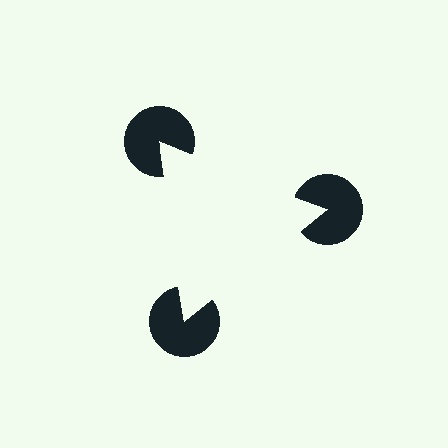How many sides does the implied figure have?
3 sides.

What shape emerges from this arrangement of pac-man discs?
An illusory triangle — its edges are inferred from the aligned wedge cuts in the pac-man discs, not physically drawn.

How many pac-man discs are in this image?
There are 3 — one at each vertex of the illusory triangle.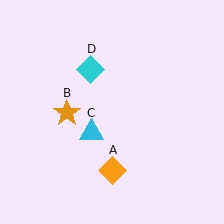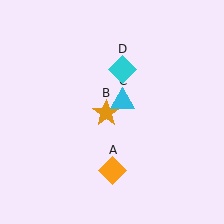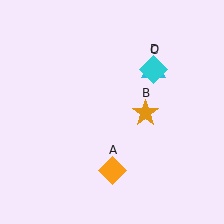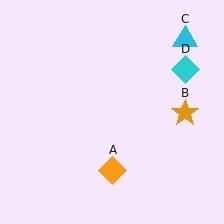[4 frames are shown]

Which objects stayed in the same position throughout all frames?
Orange diamond (object A) remained stationary.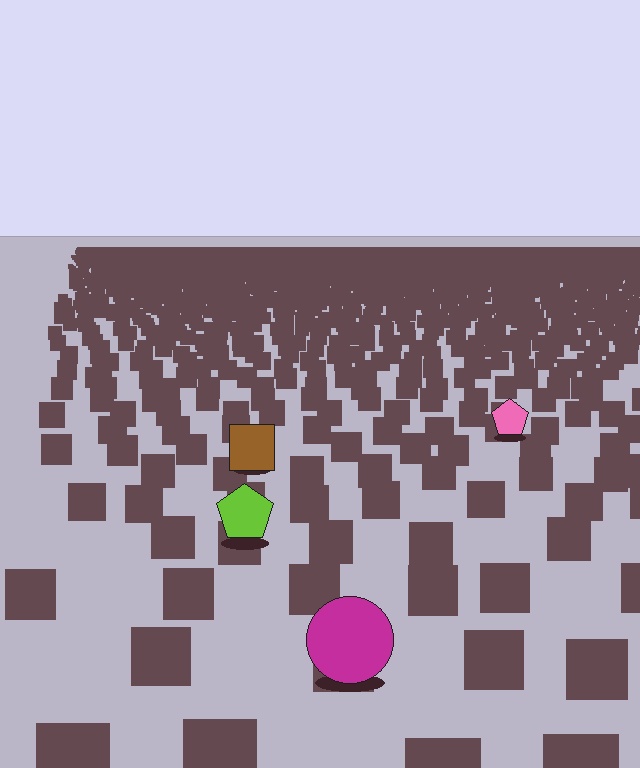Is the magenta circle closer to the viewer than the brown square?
Yes. The magenta circle is closer — you can tell from the texture gradient: the ground texture is coarser near it.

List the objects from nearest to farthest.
From nearest to farthest: the magenta circle, the lime pentagon, the brown square, the pink pentagon.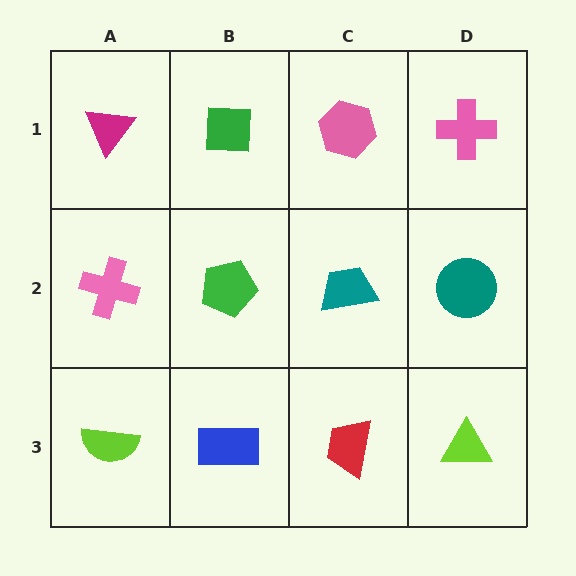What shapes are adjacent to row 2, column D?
A pink cross (row 1, column D), a lime triangle (row 3, column D), a teal trapezoid (row 2, column C).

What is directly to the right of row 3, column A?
A blue rectangle.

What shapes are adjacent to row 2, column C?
A pink hexagon (row 1, column C), a red trapezoid (row 3, column C), a green pentagon (row 2, column B), a teal circle (row 2, column D).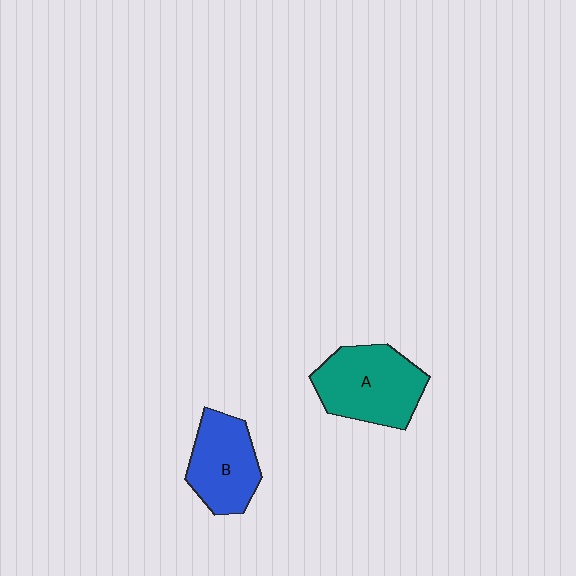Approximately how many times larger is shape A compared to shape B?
Approximately 1.2 times.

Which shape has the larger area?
Shape A (teal).